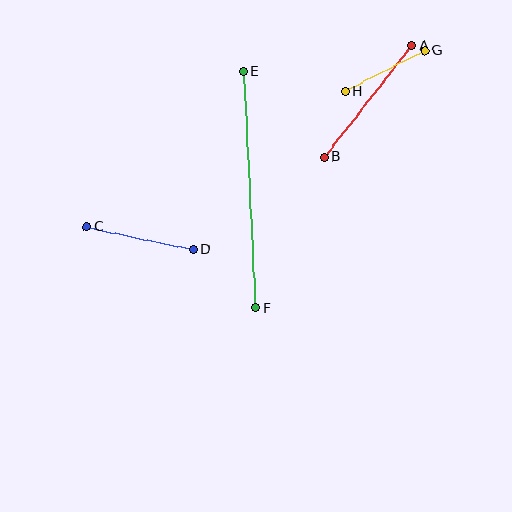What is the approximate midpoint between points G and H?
The midpoint is at approximately (385, 71) pixels.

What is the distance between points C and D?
The distance is approximately 108 pixels.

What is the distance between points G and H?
The distance is approximately 89 pixels.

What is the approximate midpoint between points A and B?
The midpoint is at approximately (368, 101) pixels.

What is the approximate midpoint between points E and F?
The midpoint is at approximately (249, 190) pixels.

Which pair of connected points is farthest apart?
Points E and F are farthest apart.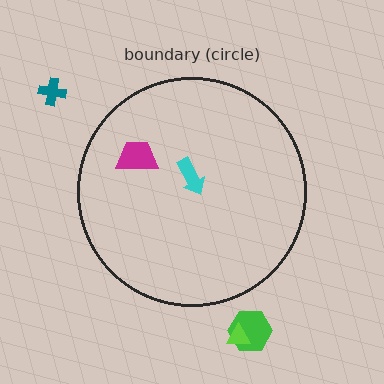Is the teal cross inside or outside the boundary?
Outside.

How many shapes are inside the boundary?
2 inside, 3 outside.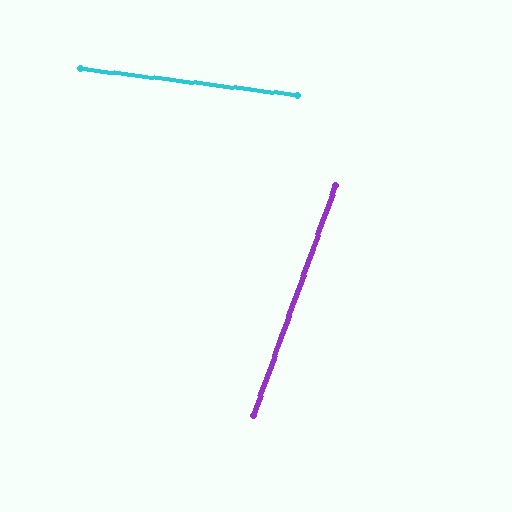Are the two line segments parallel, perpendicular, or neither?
Neither parallel nor perpendicular — they differ by about 77°.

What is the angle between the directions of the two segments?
Approximately 77 degrees.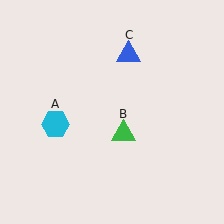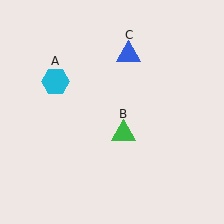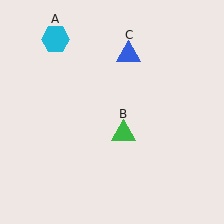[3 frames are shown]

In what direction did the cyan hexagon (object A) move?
The cyan hexagon (object A) moved up.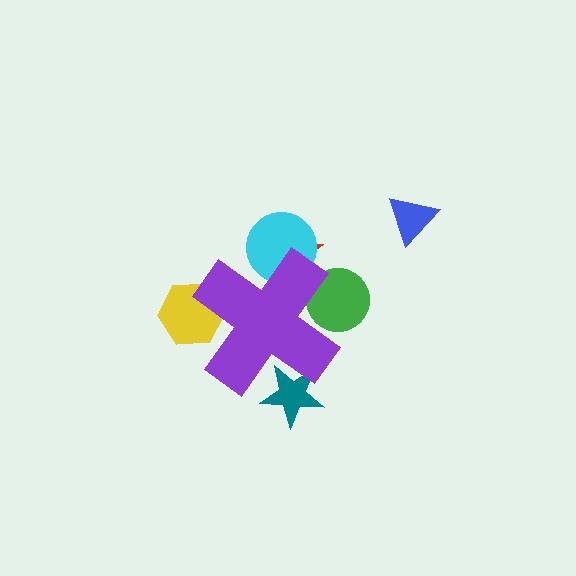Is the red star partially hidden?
Yes, the red star is partially hidden behind the purple cross.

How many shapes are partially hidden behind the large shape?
5 shapes are partially hidden.